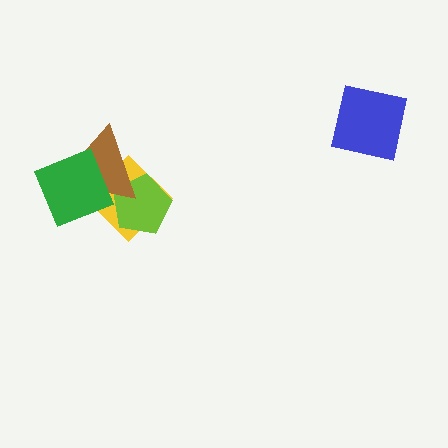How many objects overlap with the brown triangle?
3 objects overlap with the brown triangle.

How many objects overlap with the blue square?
0 objects overlap with the blue square.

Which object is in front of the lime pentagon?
The brown triangle is in front of the lime pentagon.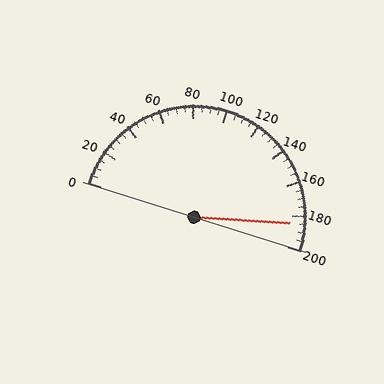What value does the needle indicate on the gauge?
The needle indicates approximately 185.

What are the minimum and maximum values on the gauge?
The gauge ranges from 0 to 200.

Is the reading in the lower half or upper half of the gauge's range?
The reading is in the upper half of the range (0 to 200).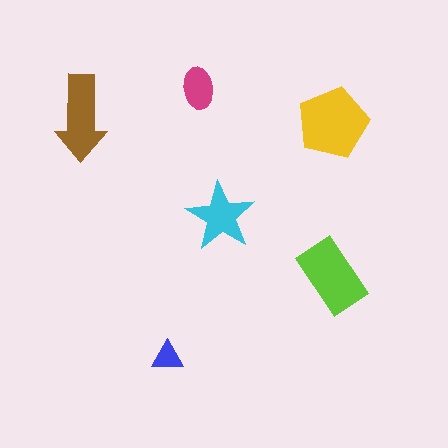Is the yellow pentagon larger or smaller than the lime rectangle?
Larger.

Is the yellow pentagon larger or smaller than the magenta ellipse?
Larger.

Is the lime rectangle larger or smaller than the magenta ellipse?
Larger.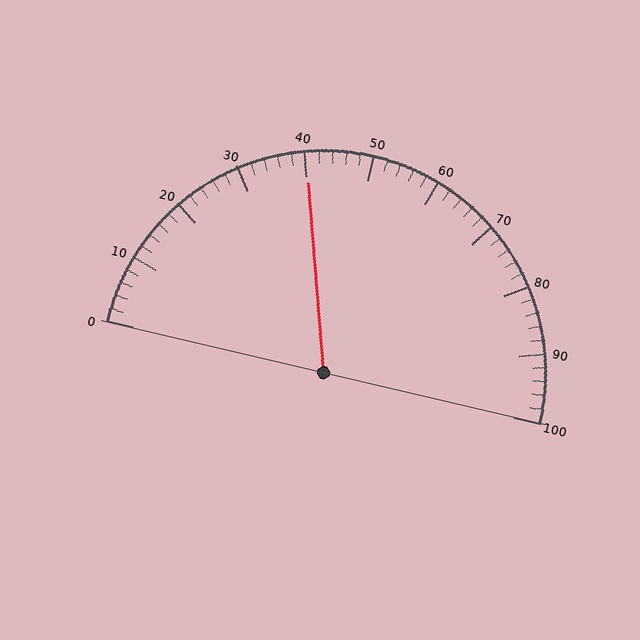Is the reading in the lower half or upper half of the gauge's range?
The reading is in the lower half of the range (0 to 100).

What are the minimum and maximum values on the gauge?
The gauge ranges from 0 to 100.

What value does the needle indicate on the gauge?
The needle indicates approximately 40.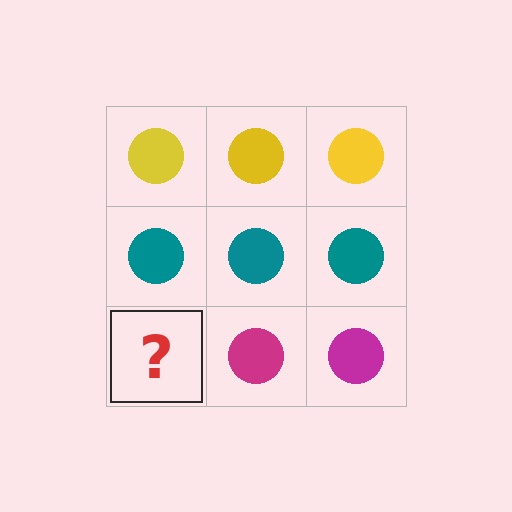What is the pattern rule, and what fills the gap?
The rule is that each row has a consistent color. The gap should be filled with a magenta circle.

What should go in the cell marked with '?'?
The missing cell should contain a magenta circle.